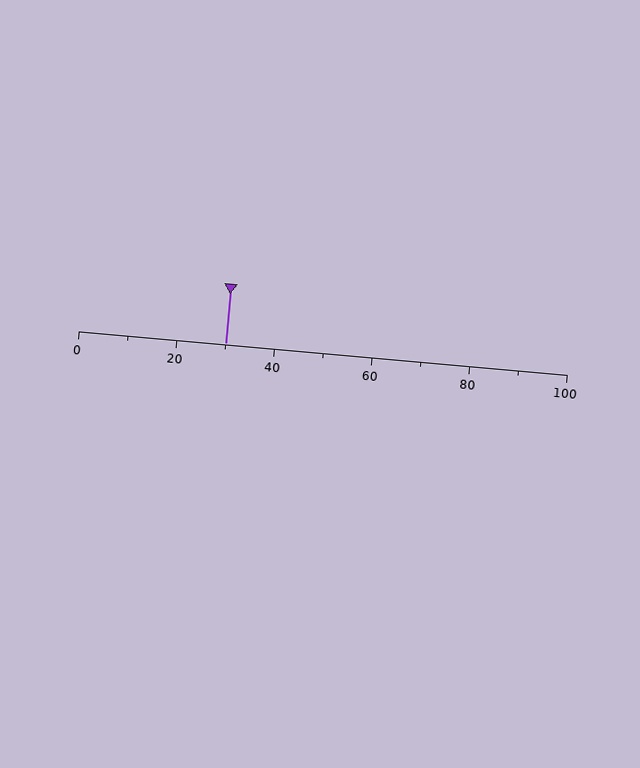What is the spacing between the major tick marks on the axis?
The major ticks are spaced 20 apart.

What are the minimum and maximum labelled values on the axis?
The axis runs from 0 to 100.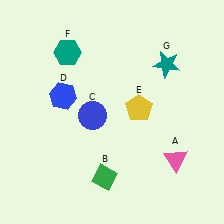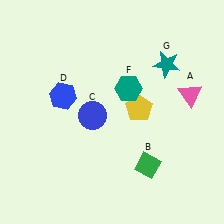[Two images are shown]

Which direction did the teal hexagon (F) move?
The teal hexagon (F) moved right.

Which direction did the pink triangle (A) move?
The pink triangle (A) moved up.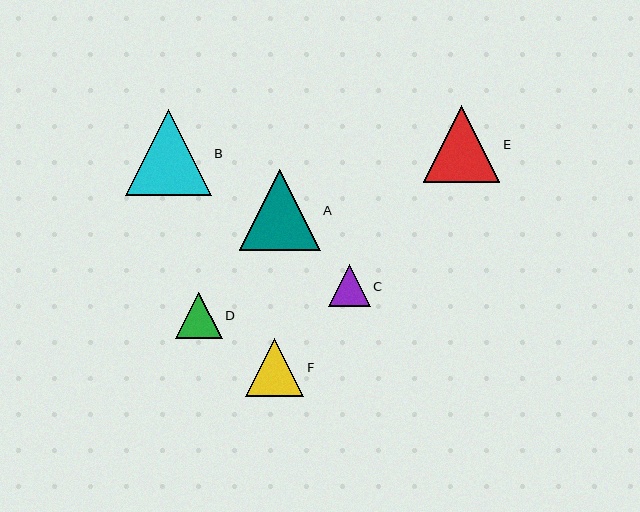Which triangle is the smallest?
Triangle C is the smallest with a size of approximately 42 pixels.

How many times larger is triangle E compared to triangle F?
Triangle E is approximately 1.3 times the size of triangle F.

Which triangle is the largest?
Triangle B is the largest with a size of approximately 86 pixels.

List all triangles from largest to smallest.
From largest to smallest: B, A, E, F, D, C.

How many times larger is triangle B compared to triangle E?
Triangle B is approximately 1.1 times the size of triangle E.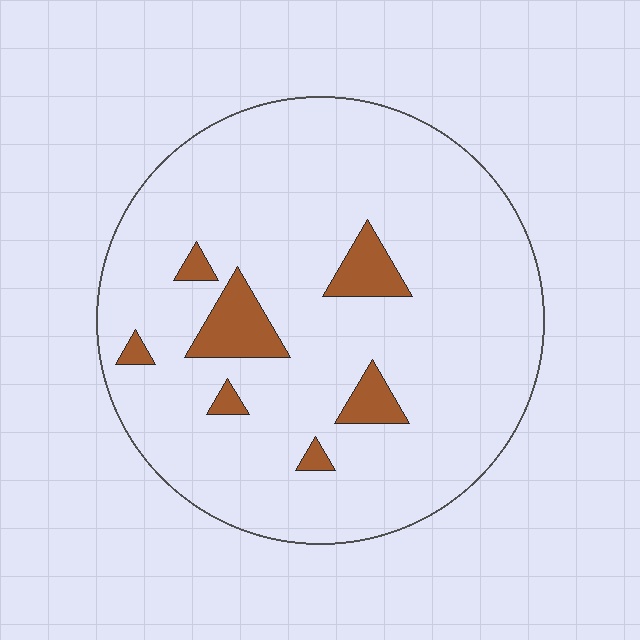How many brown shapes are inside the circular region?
7.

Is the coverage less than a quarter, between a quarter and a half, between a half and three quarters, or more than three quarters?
Less than a quarter.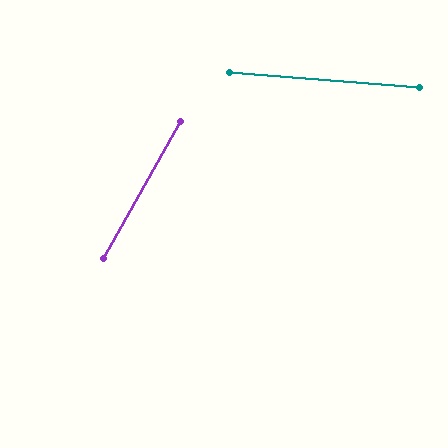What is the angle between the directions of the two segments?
Approximately 65 degrees.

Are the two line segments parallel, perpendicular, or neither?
Neither parallel nor perpendicular — they differ by about 65°.